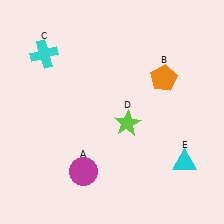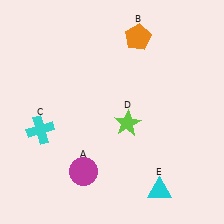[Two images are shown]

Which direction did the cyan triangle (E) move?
The cyan triangle (E) moved down.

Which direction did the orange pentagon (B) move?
The orange pentagon (B) moved up.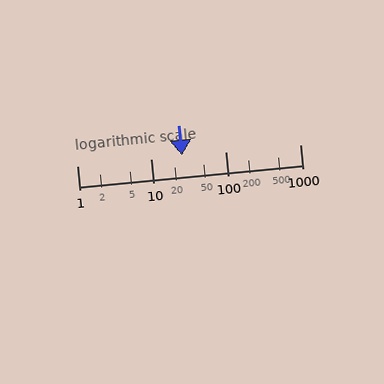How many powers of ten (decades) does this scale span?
The scale spans 3 decades, from 1 to 1000.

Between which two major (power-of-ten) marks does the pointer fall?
The pointer is between 10 and 100.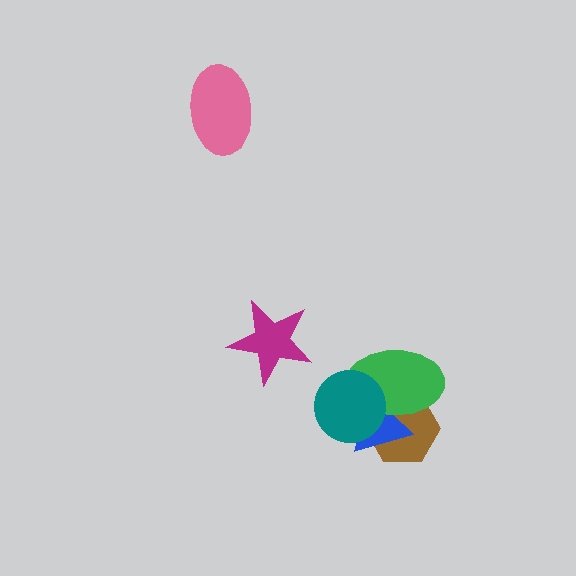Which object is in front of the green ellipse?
The teal circle is in front of the green ellipse.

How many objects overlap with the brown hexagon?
3 objects overlap with the brown hexagon.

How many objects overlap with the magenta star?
0 objects overlap with the magenta star.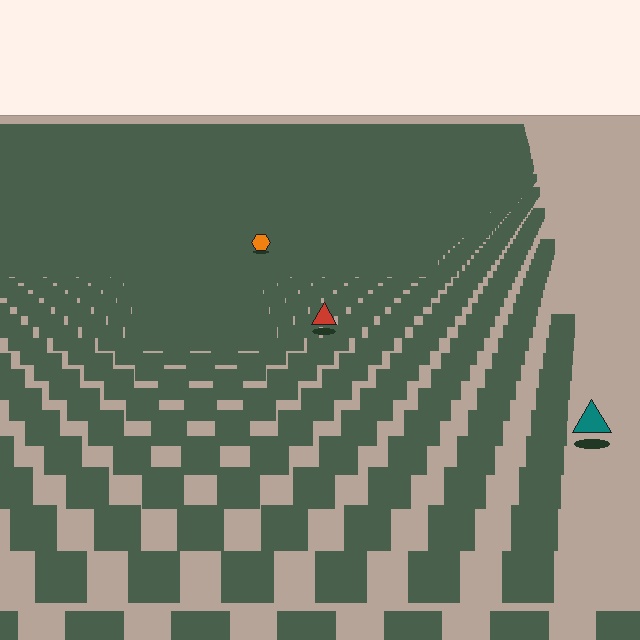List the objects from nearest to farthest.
From nearest to farthest: the teal triangle, the red triangle, the orange hexagon.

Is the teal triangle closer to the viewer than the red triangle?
Yes. The teal triangle is closer — you can tell from the texture gradient: the ground texture is coarser near it.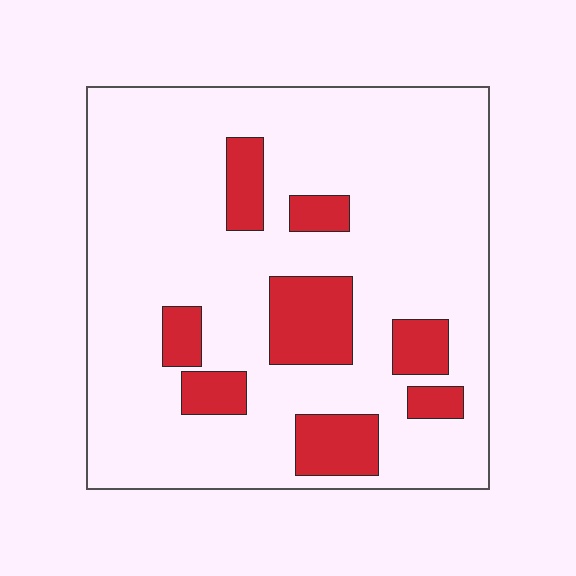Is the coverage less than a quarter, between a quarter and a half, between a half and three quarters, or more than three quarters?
Less than a quarter.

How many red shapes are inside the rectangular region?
8.